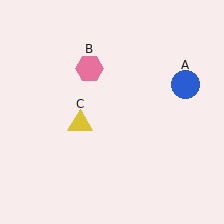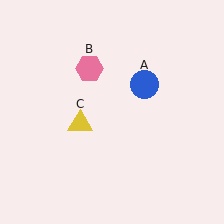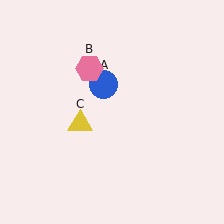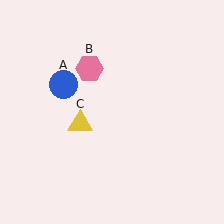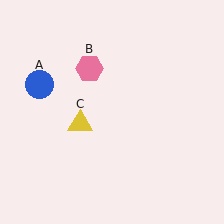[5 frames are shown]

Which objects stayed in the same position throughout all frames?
Pink hexagon (object B) and yellow triangle (object C) remained stationary.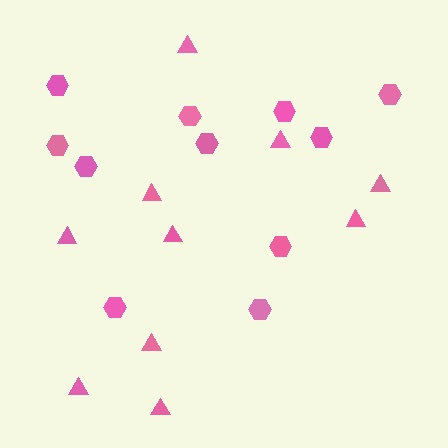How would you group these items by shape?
There are 2 groups: one group of triangles (10) and one group of hexagons (11).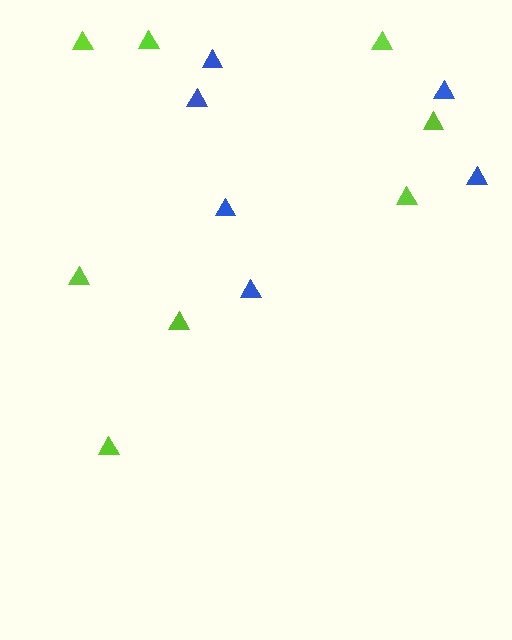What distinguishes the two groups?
There are 2 groups: one group of lime triangles (8) and one group of blue triangles (6).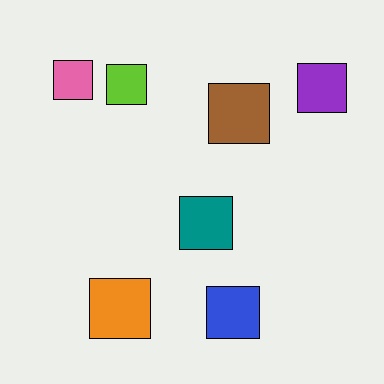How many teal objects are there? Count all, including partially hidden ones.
There is 1 teal object.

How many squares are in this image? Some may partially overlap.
There are 7 squares.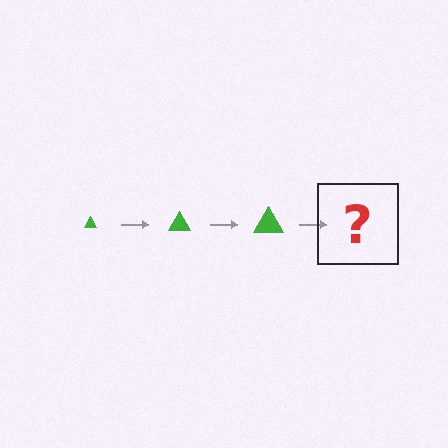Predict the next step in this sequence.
The next step is a green triangle, larger than the previous one.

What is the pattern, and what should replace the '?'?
The pattern is that the triangle gets progressively larger each step. The '?' should be a green triangle, larger than the previous one.